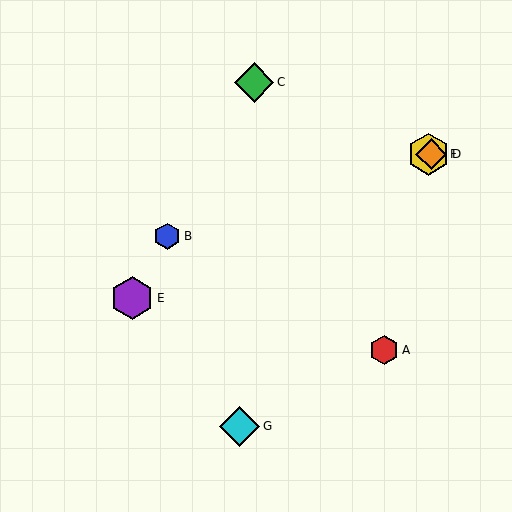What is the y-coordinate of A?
Object A is at y≈350.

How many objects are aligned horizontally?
2 objects (D, F) are aligned horizontally.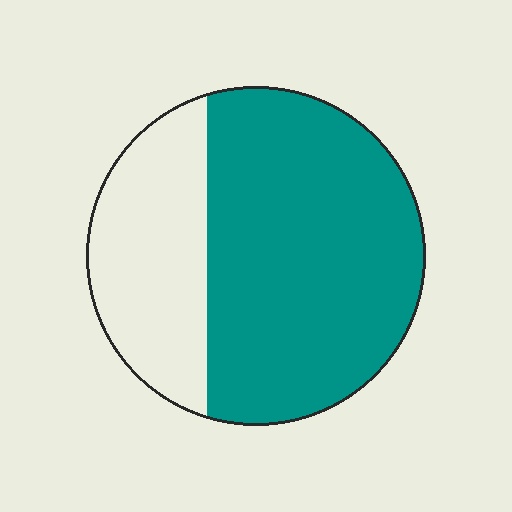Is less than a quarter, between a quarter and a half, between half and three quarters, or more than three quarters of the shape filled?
Between half and three quarters.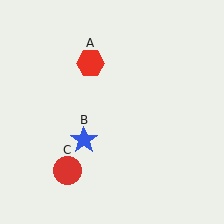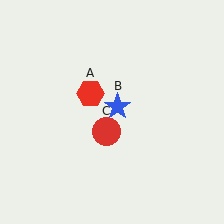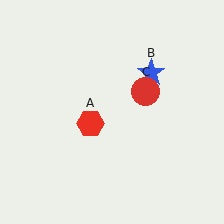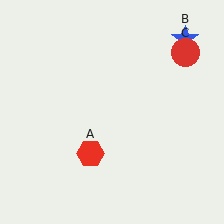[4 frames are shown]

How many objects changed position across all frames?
3 objects changed position: red hexagon (object A), blue star (object B), red circle (object C).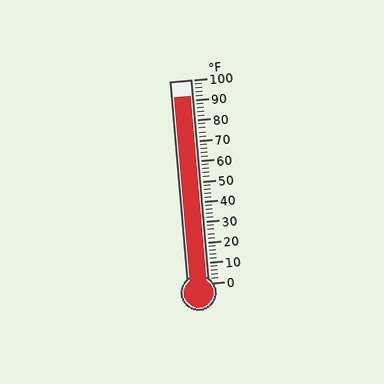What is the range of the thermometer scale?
The thermometer scale ranges from 0°F to 100°F.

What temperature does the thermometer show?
The thermometer shows approximately 92°F.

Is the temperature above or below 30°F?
The temperature is above 30°F.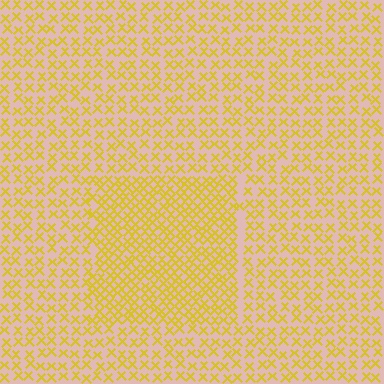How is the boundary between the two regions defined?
The boundary is defined by a change in element density (approximately 1.7x ratio). All elements are the same color, size, and shape.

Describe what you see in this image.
The image contains small yellow elements arranged at two different densities. A rectangle-shaped region is visible where the elements are more densely packed than the surrounding area.